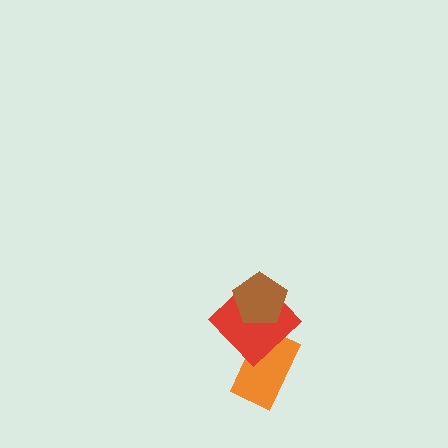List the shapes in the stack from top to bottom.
From top to bottom: the brown pentagon, the red diamond, the orange rectangle.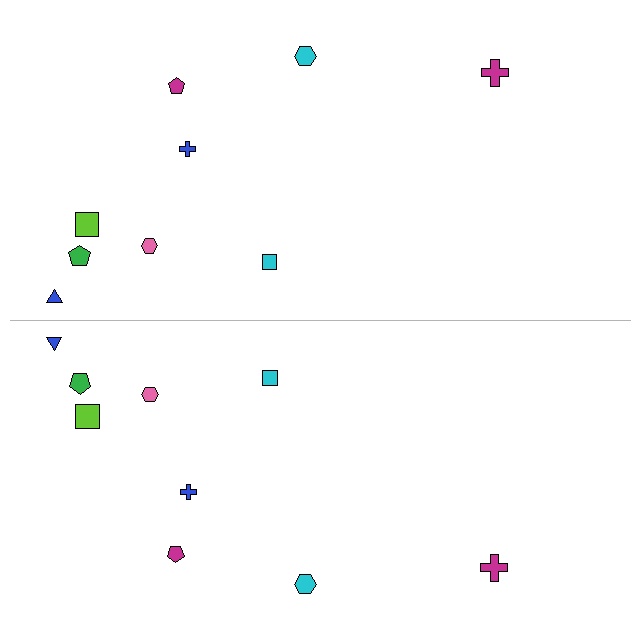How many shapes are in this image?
There are 18 shapes in this image.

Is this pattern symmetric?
Yes, this pattern has bilateral (reflection) symmetry.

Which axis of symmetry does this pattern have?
The pattern has a horizontal axis of symmetry running through the center of the image.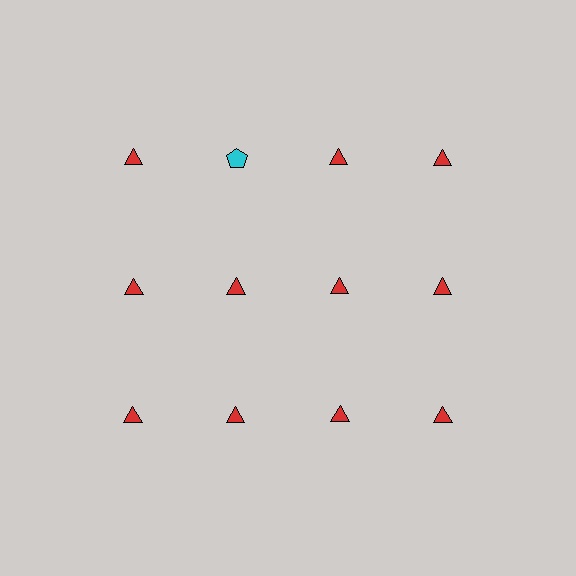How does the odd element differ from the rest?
It differs in both color (cyan instead of red) and shape (pentagon instead of triangle).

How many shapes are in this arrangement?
There are 12 shapes arranged in a grid pattern.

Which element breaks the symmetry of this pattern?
The cyan pentagon in the top row, second from left column breaks the symmetry. All other shapes are red triangles.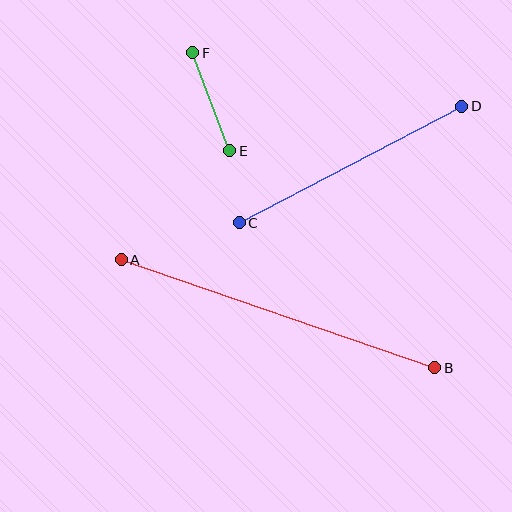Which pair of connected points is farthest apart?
Points A and B are farthest apart.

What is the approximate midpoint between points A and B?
The midpoint is at approximately (278, 314) pixels.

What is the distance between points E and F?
The distance is approximately 105 pixels.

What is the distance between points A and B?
The distance is approximately 331 pixels.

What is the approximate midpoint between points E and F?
The midpoint is at approximately (211, 102) pixels.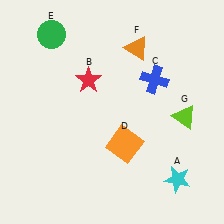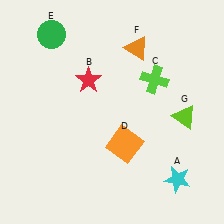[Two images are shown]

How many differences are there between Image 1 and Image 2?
There is 1 difference between the two images.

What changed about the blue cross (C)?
In Image 1, C is blue. In Image 2, it changed to lime.